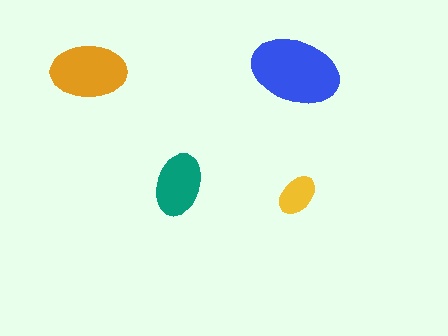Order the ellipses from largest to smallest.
the blue one, the orange one, the teal one, the yellow one.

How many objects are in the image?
There are 4 objects in the image.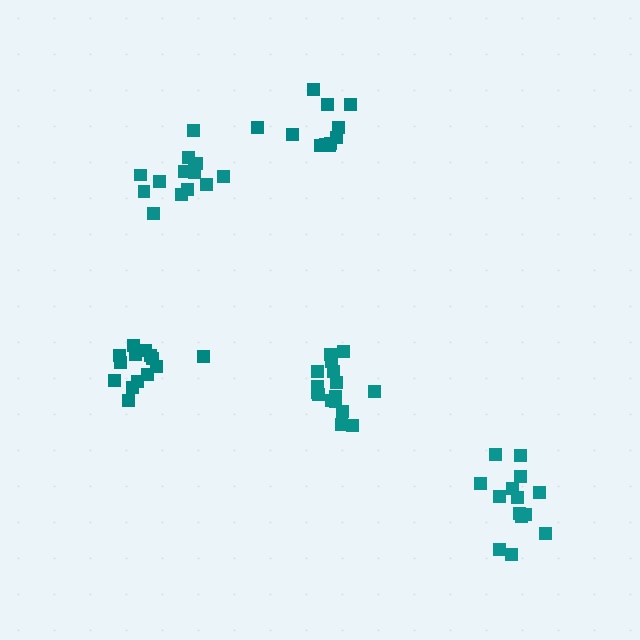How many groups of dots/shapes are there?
There are 5 groups.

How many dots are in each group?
Group 1: 16 dots, Group 2: 15 dots, Group 3: 14 dots, Group 4: 14 dots, Group 5: 11 dots (70 total).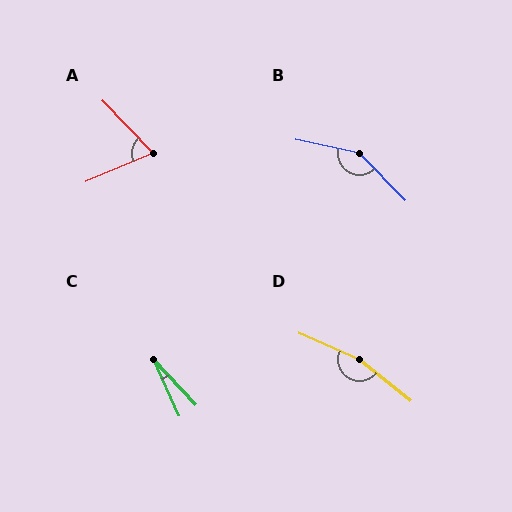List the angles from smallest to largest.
C (18°), A (69°), B (146°), D (165°).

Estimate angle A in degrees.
Approximately 69 degrees.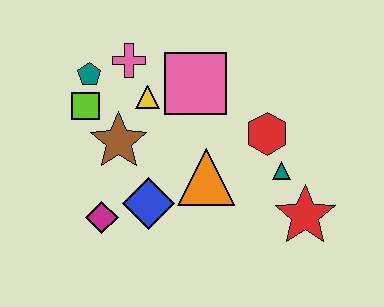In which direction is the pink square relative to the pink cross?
The pink square is to the right of the pink cross.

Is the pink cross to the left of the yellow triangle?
Yes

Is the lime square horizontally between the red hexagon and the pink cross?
No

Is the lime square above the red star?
Yes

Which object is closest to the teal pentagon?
The lime square is closest to the teal pentagon.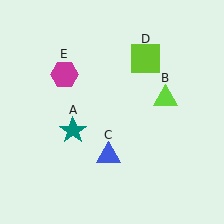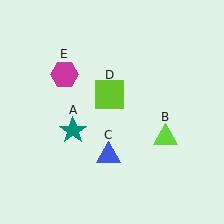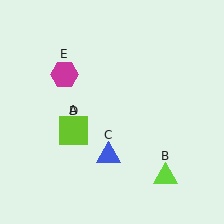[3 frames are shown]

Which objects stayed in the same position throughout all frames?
Teal star (object A) and blue triangle (object C) and magenta hexagon (object E) remained stationary.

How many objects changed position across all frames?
2 objects changed position: lime triangle (object B), lime square (object D).